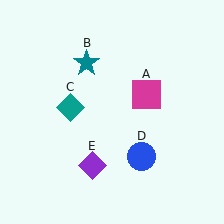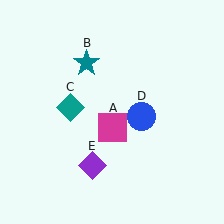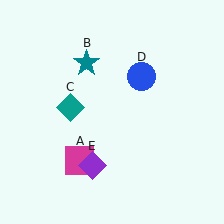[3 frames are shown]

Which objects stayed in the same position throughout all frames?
Teal star (object B) and teal diamond (object C) and purple diamond (object E) remained stationary.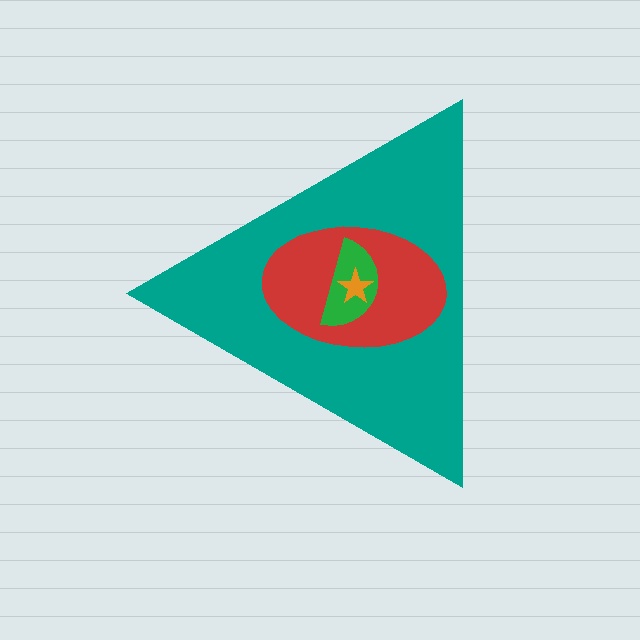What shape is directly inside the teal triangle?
The red ellipse.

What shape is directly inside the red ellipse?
The green semicircle.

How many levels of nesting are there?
4.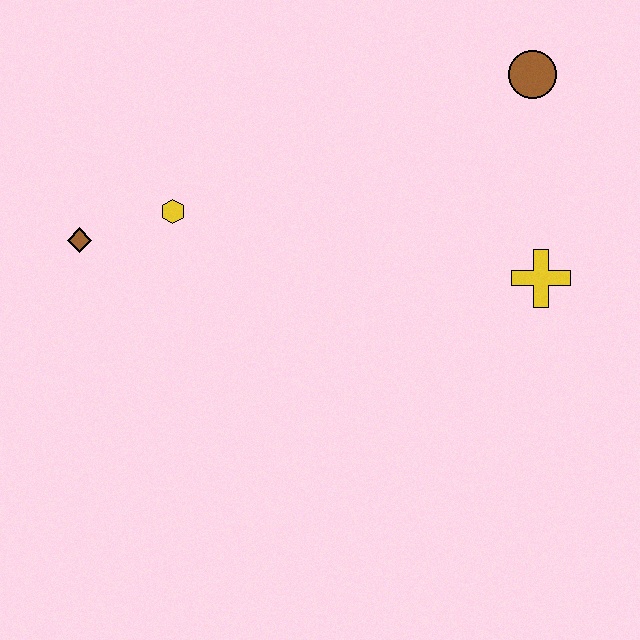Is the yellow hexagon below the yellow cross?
No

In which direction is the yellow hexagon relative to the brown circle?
The yellow hexagon is to the left of the brown circle.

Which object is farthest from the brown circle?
The brown diamond is farthest from the brown circle.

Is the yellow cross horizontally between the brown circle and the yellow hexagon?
No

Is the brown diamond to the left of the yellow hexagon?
Yes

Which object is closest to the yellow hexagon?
The brown diamond is closest to the yellow hexagon.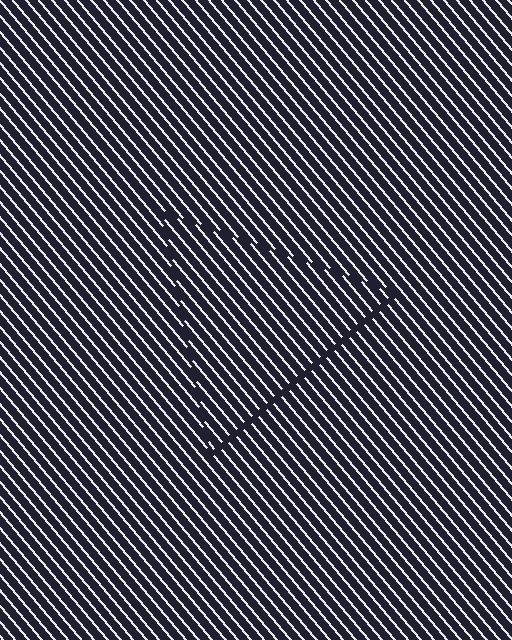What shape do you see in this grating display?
An illusory triangle. The interior of the shape contains the same grating, shifted by half a period — the contour is defined by the phase discontinuity where line-ends from the inner and outer gratings abut.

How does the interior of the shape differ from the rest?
The interior of the shape contains the same grating, shifted by half a period — the contour is defined by the phase discontinuity where line-ends from the inner and outer gratings abut.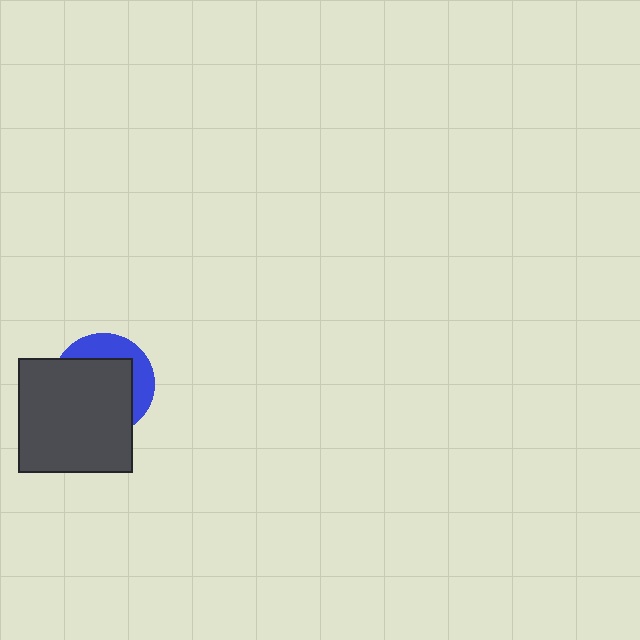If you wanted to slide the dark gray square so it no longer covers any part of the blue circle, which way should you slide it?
Slide it toward the lower-left — that is the most direct way to separate the two shapes.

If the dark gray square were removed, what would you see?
You would see the complete blue circle.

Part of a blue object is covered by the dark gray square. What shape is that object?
It is a circle.